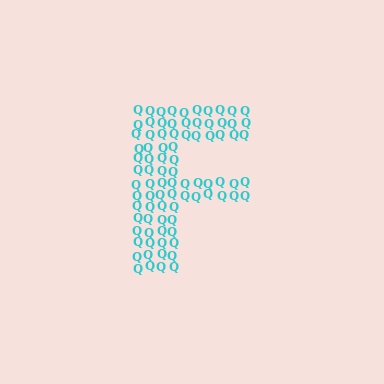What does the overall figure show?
The overall figure shows the letter F.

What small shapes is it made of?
It is made of small letter Q's.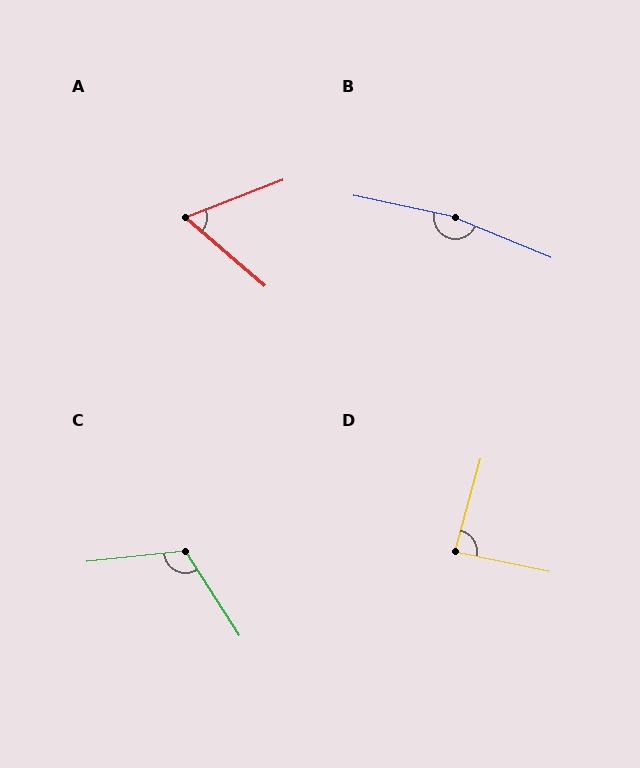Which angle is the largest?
B, at approximately 170 degrees.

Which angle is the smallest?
A, at approximately 62 degrees.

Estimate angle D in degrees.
Approximately 87 degrees.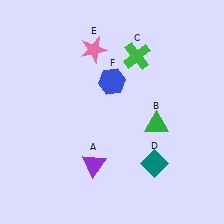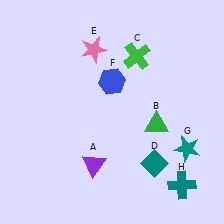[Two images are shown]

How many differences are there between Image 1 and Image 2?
There are 2 differences between the two images.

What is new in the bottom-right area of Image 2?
A teal star (G) was added in the bottom-right area of Image 2.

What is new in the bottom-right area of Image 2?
A teal cross (H) was added in the bottom-right area of Image 2.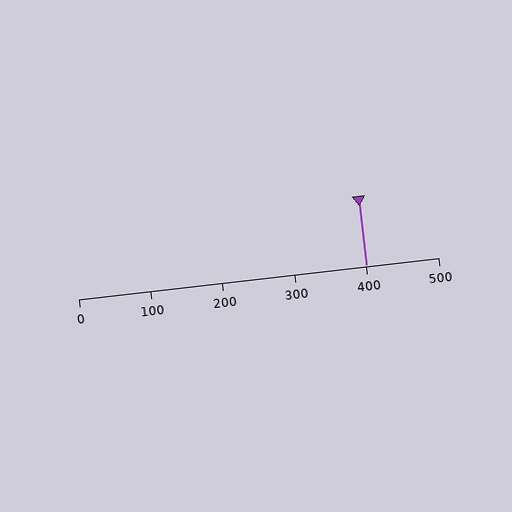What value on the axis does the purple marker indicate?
The marker indicates approximately 400.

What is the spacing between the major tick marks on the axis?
The major ticks are spaced 100 apart.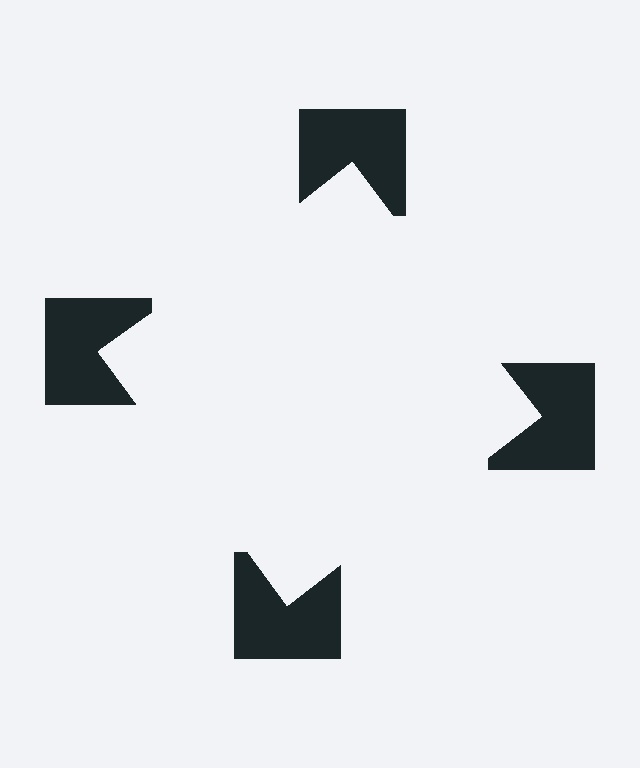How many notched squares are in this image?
There are 4 — one at each vertex of the illusory square.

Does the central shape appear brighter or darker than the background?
It typically appears slightly brighter than the background, even though no actual brightness change is drawn.